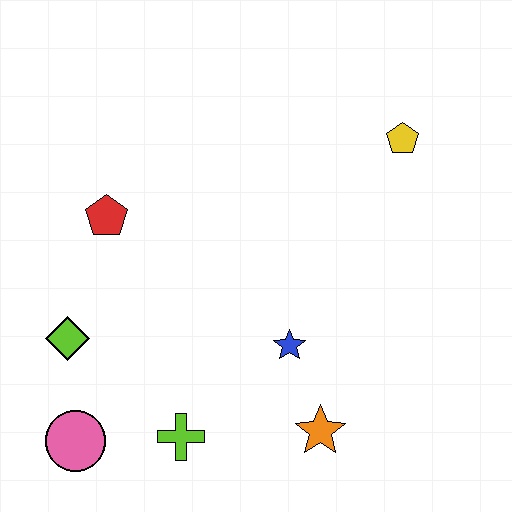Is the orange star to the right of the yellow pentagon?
No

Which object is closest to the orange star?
The blue star is closest to the orange star.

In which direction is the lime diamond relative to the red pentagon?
The lime diamond is below the red pentagon.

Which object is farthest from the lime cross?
The yellow pentagon is farthest from the lime cross.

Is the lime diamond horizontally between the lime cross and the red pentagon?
No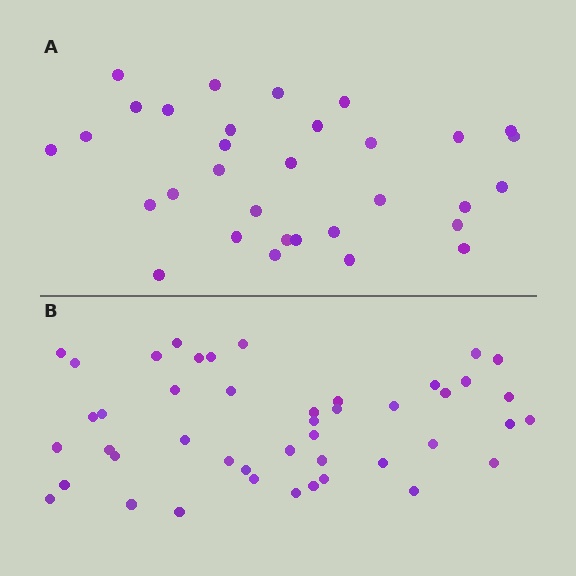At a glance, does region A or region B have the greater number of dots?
Region B (the bottom region) has more dots.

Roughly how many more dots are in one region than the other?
Region B has approximately 15 more dots than region A.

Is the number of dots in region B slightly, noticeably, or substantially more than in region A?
Region B has noticeably more, but not dramatically so. The ratio is roughly 1.4 to 1.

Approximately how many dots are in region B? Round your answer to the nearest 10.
About 40 dots. (The exact count is 45, which rounds to 40.)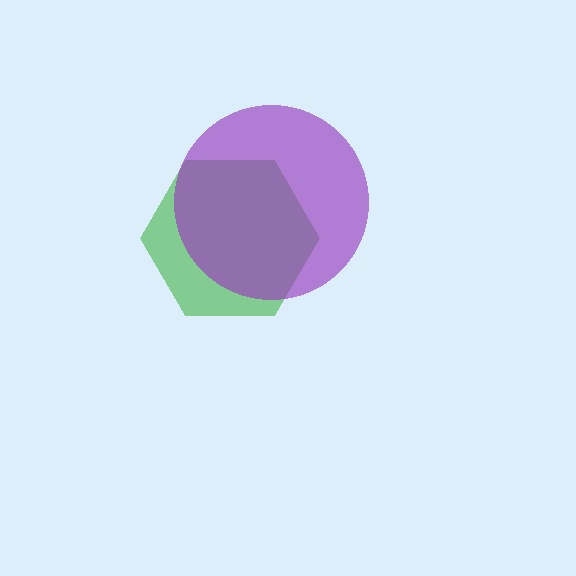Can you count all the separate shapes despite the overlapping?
Yes, there are 2 separate shapes.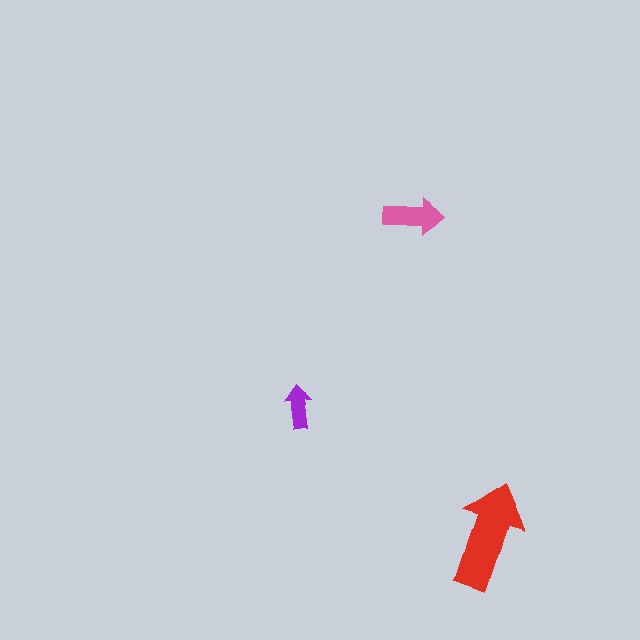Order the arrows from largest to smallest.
the red one, the pink one, the purple one.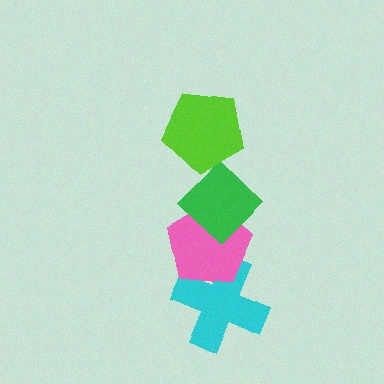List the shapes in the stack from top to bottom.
From top to bottom: the lime pentagon, the green diamond, the pink pentagon, the cyan cross.